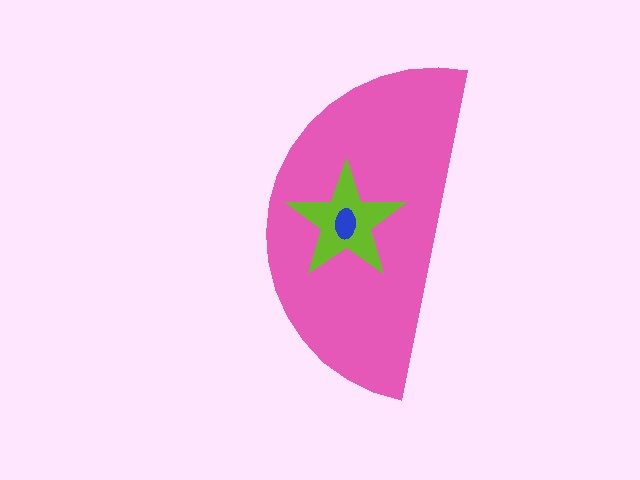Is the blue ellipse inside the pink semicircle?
Yes.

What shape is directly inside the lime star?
The blue ellipse.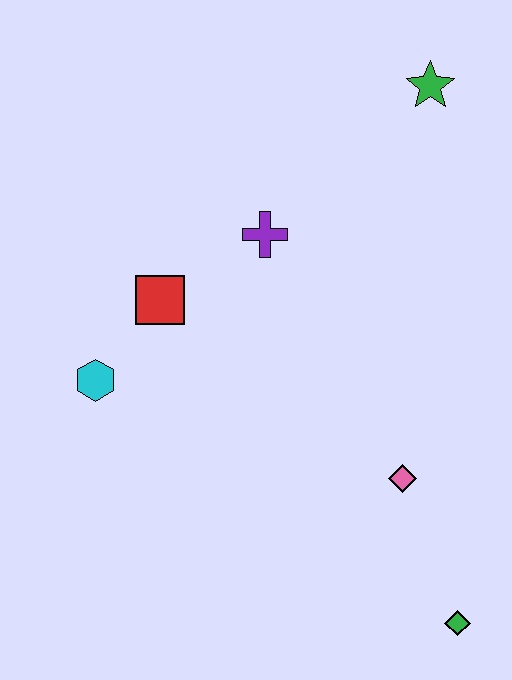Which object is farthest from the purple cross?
The green diamond is farthest from the purple cross.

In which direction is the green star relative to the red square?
The green star is to the right of the red square.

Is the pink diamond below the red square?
Yes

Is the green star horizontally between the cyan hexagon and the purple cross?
No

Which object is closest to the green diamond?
The pink diamond is closest to the green diamond.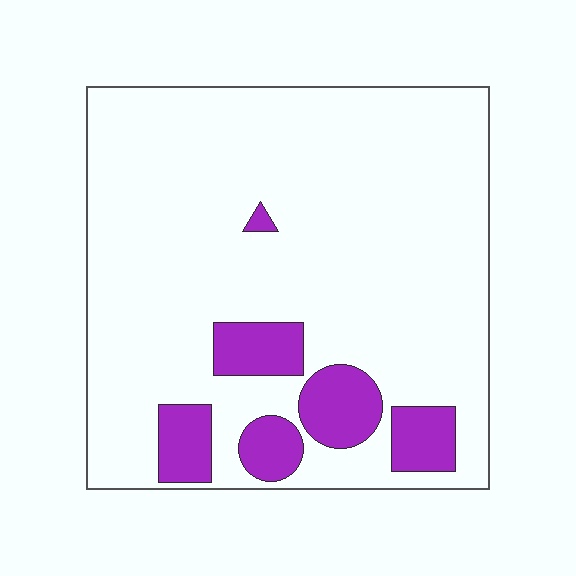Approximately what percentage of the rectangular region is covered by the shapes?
Approximately 15%.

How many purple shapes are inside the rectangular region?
6.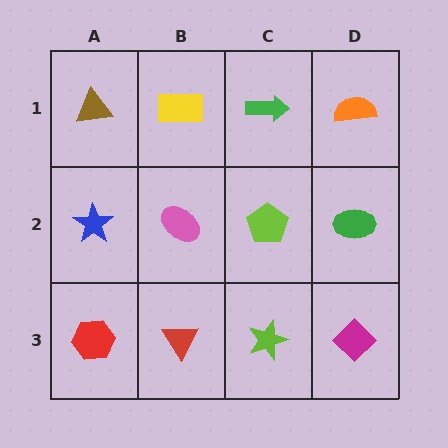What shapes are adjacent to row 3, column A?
A blue star (row 2, column A), a red triangle (row 3, column B).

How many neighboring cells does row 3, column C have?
3.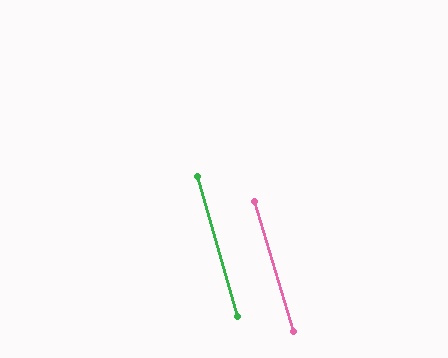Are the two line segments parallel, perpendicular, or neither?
Parallel — their directions differ by only 1.0°.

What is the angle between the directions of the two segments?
Approximately 1 degree.